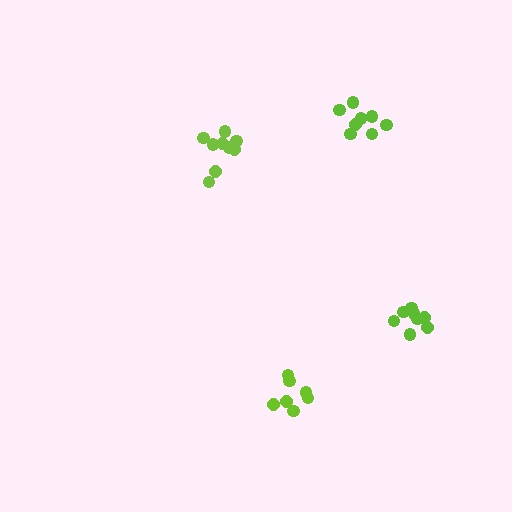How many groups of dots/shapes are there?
There are 4 groups.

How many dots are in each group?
Group 1: 8 dots, Group 2: 7 dots, Group 3: 10 dots, Group 4: 8 dots (33 total).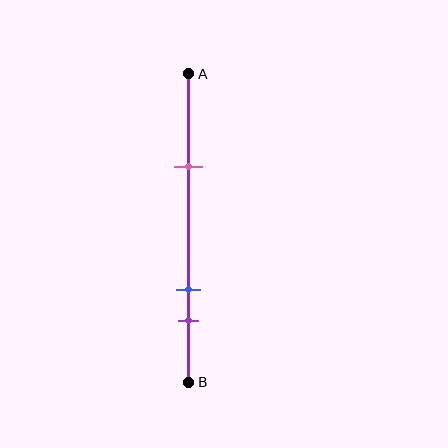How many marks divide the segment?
There are 3 marks dividing the segment.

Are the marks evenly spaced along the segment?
No, the marks are not evenly spaced.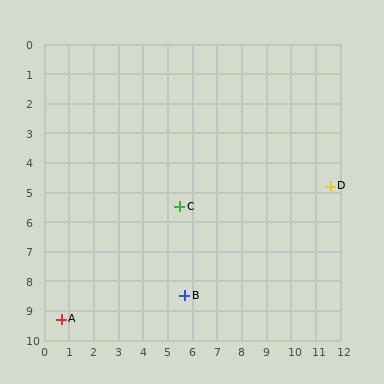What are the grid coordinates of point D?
Point D is at approximately (11.6, 4.8).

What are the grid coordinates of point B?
Point B is at approximately (5.7, 8.5).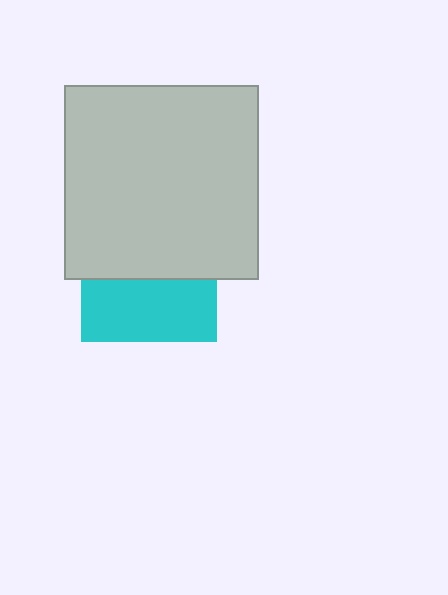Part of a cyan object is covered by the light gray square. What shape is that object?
It is a square.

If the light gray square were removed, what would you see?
You would see the complete cyan square.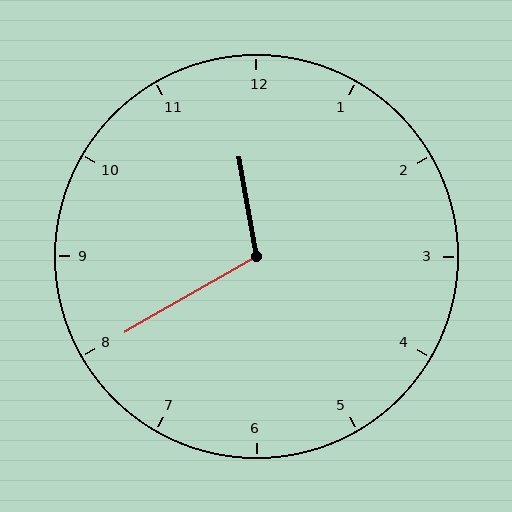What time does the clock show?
11:40.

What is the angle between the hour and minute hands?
Approximately 110 degrees.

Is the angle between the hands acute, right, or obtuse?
It is obtuse.